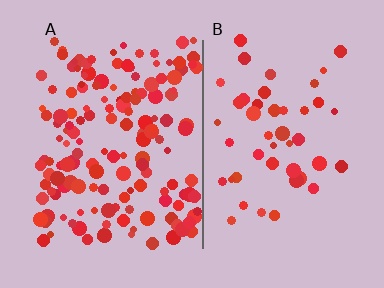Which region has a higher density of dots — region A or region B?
A (the left).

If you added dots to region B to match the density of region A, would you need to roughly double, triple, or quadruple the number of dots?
Approximately triple.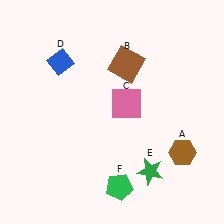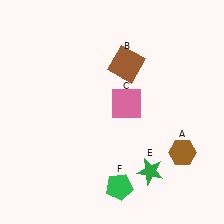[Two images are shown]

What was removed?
The blue diamond (D) was removed in Image 2.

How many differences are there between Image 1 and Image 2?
There is 1 difference between the two images.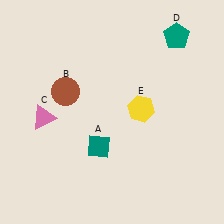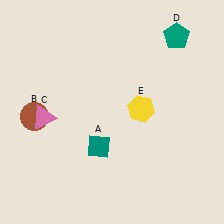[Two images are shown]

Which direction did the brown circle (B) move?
The brown circle (B) moved left.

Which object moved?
The brown circle (B) moved left.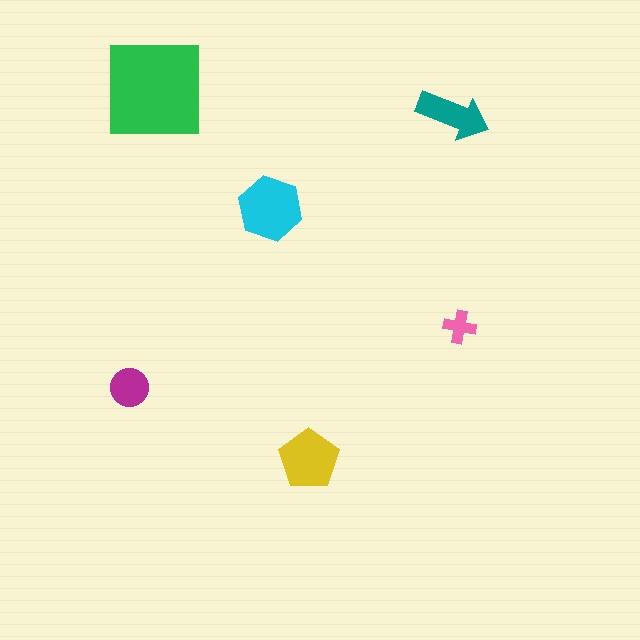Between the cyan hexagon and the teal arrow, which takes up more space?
The cyan hexagon.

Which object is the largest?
The green square.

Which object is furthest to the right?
The pink cross is rightmost.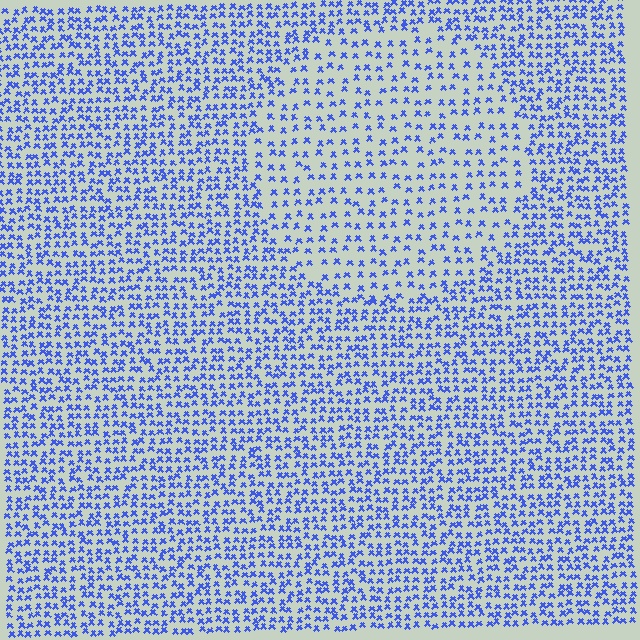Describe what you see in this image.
The image contains small blue elements arranged at two different densities. A circle-shaped region is visible where the elements are less densely packed than the surrounding area.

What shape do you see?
I see a circle.